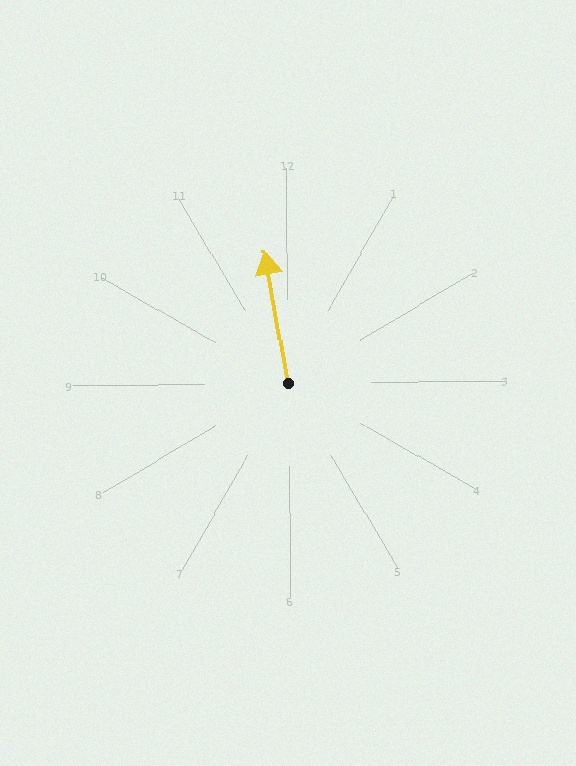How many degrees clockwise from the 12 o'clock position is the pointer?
Approximately 350 degrees.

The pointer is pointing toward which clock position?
Roughly 12 o'clock.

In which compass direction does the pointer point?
North.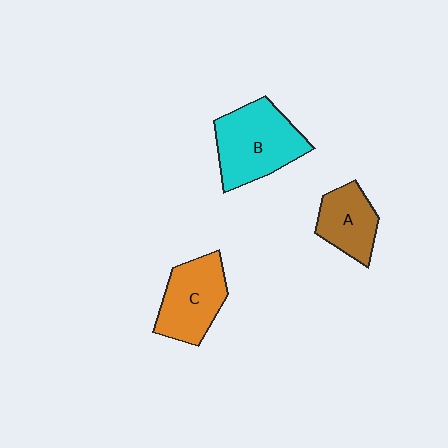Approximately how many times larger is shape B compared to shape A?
Approximately 1.6 times.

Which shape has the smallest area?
Shape A (brown).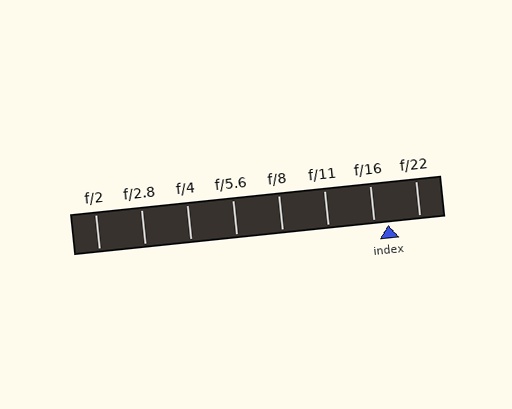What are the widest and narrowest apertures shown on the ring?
The widest aperture shown is f/2 and the narrowest is f/22.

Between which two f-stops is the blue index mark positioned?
The index mark is between f/16 and f/22.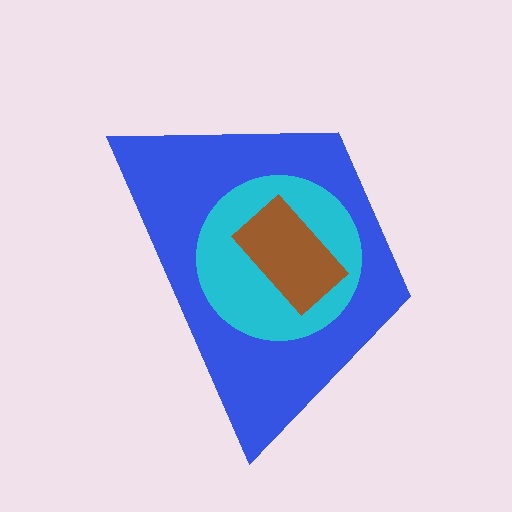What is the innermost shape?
The brown rectangle.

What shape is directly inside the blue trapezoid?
The cyan circle.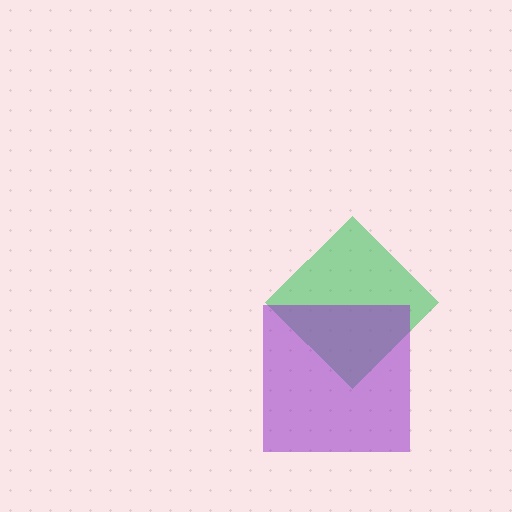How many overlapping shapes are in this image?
There are 2 overlapping shapes in the image.